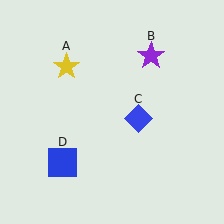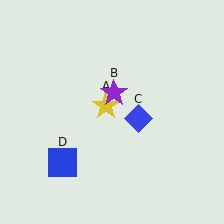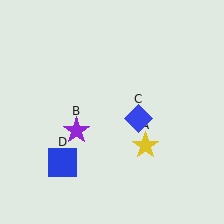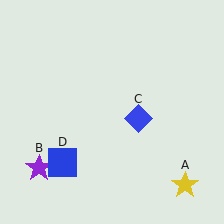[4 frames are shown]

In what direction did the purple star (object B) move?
The purple star (object B) moved down and to the left.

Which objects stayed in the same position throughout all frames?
Blue diamond (object C) and blue square (object D) remained stationary.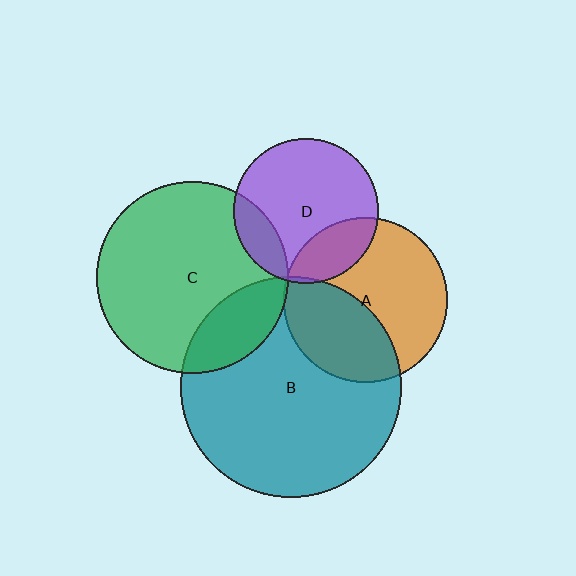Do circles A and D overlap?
Yes.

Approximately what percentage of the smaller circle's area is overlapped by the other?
Approximately 20%.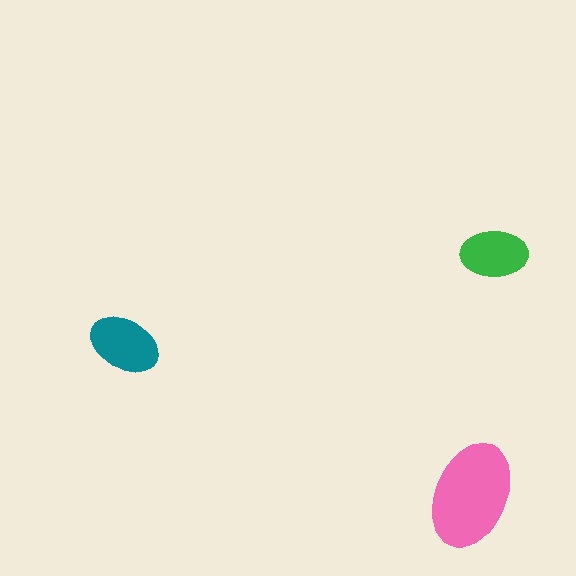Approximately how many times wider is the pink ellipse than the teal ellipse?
About 1.5 times wider.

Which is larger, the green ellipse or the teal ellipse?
The teal one.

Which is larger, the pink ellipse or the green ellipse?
The pink one.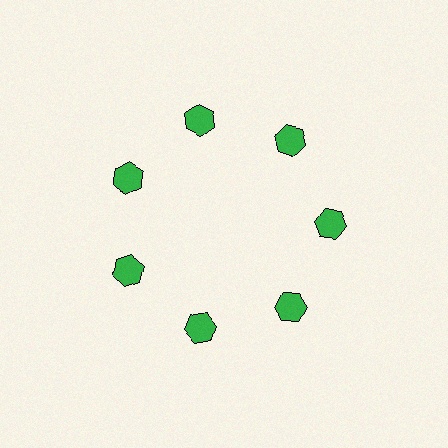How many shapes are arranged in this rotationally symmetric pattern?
There are 7 shapes, arranged in 7 groups of 1.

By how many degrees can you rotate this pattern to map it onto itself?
The pattern maps onto itself every 51 degrees of rotation.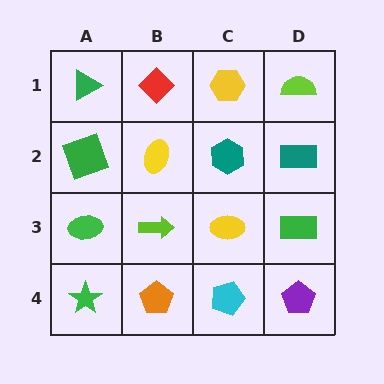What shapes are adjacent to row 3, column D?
A teal rectangle (row 2, column D), a purple pentagon (row 4, column D), a yellow ellipse (row 3, column C).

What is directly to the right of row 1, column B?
A yellow hexagon.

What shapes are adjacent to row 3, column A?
A green square (row 2, column A), a green star (row 4, column A), a lime arrow (row 3, column B).